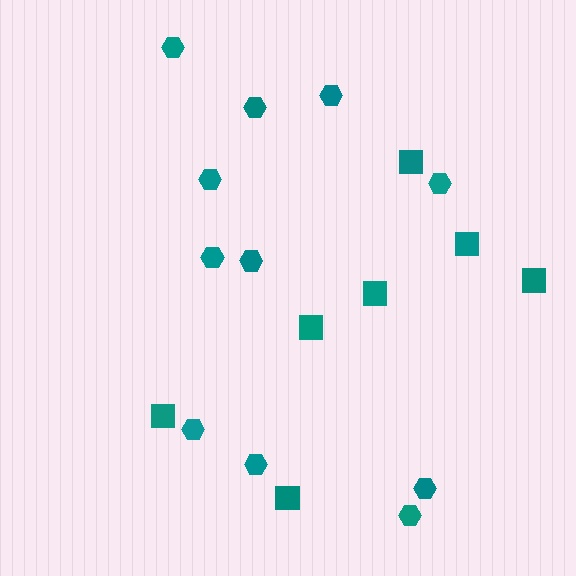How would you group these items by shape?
There are 2 groups: one group of hexagons (11) and one group of squares (7).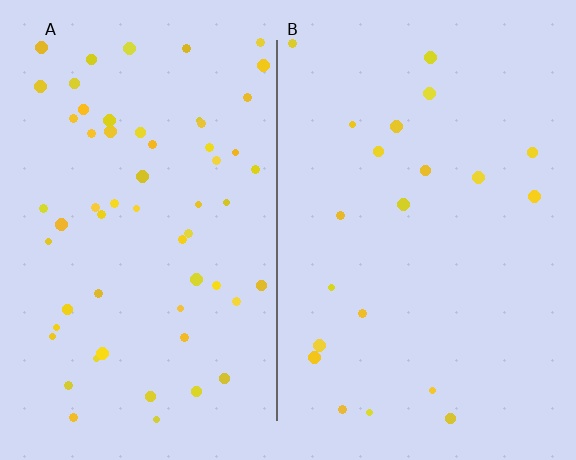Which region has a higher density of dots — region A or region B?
A (the left).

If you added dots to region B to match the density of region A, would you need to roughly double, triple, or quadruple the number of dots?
Approximately triple.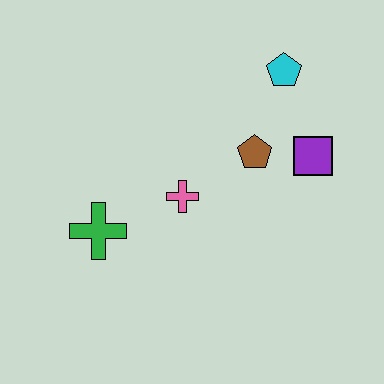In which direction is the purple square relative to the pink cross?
The purple square is to the right of the pink cross.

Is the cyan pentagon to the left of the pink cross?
No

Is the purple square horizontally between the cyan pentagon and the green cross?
No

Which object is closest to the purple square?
The brown pentagon is closest to the purple square.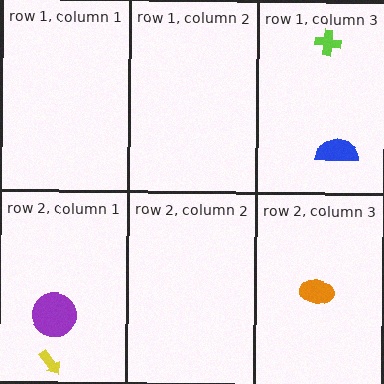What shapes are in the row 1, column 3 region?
The lime cross, the blue semicircle.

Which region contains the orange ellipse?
The row 2, column 3 region.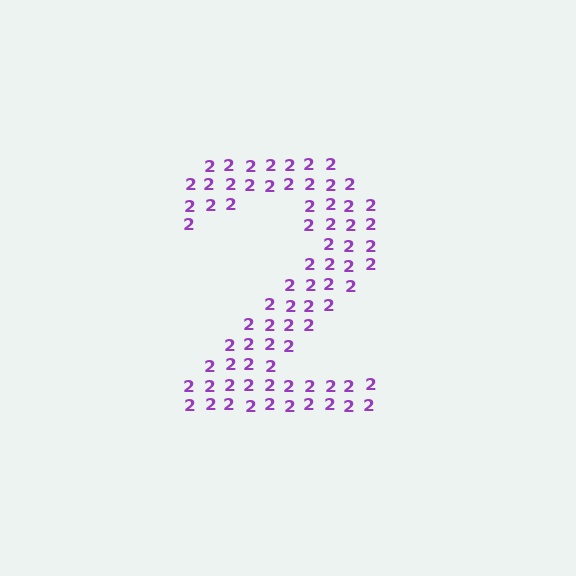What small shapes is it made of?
It is made of small digit 2's.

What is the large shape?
The large shape is the digit 2.